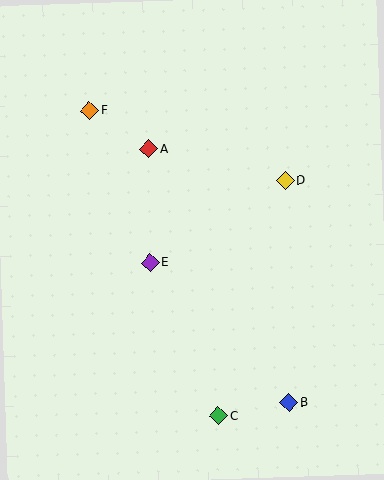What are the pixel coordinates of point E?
Point E is at (150, 263).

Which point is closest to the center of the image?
Point E at (150, 263) is closest to the center.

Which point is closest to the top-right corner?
Point D is closest to the top-right corner.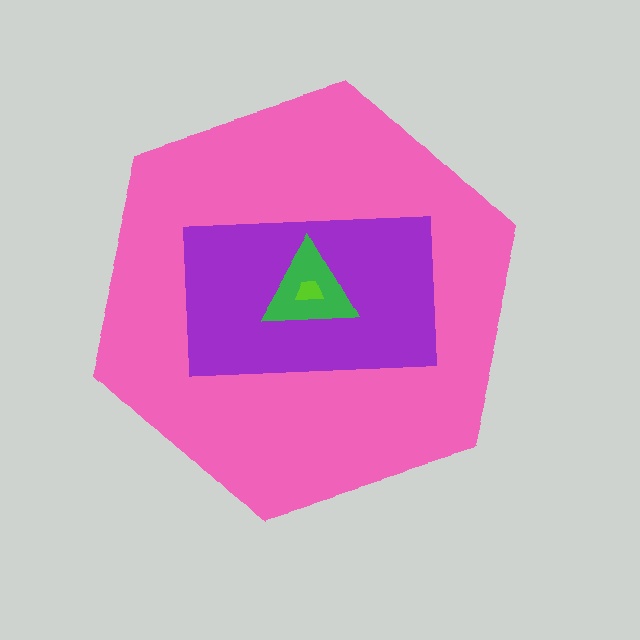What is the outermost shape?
The pink hexagon.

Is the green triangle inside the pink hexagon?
Yes.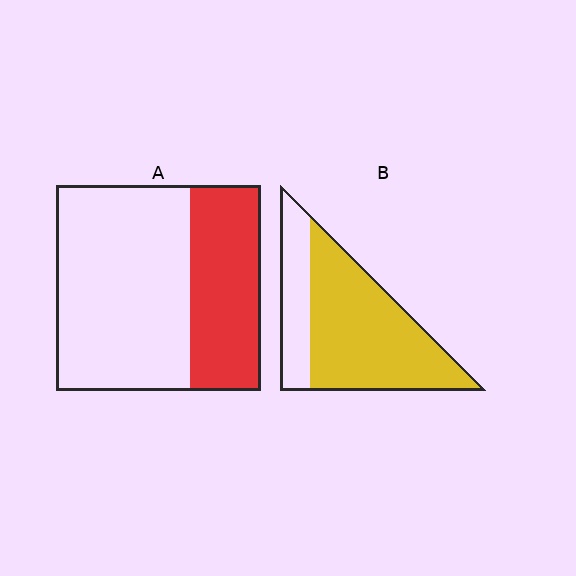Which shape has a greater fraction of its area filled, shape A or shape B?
Shape B.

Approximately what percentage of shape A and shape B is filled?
A is approximately 35% and B is approximately 75%.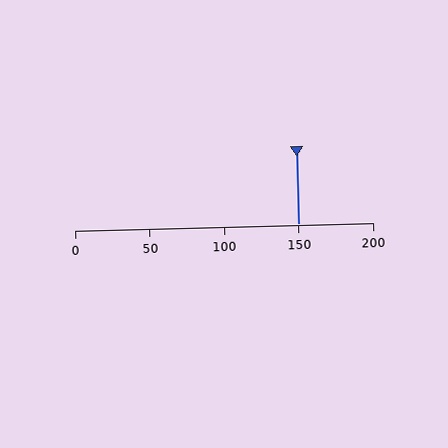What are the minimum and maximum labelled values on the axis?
The axis runs from 0 to 200.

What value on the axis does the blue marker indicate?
The marker indicates approximately 150.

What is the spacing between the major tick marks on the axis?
The major ticks are spaced 50 apart.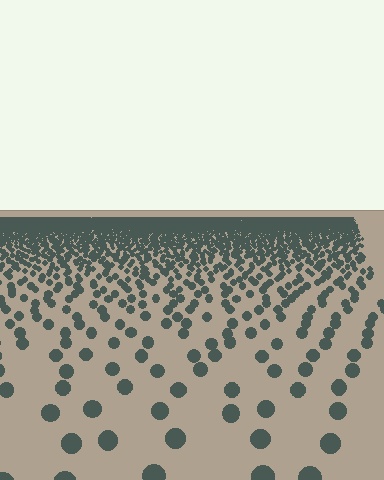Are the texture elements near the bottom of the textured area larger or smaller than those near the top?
Larger. Near the bottom, elements are closer to the viewer and appear at a bigger on-screen size.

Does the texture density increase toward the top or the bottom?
Density increases toward the top.